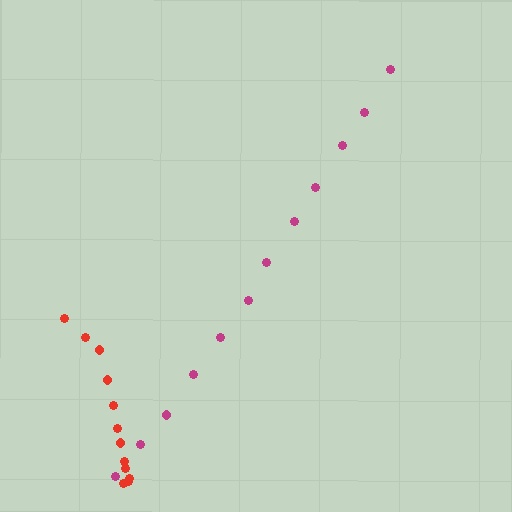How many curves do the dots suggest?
There are 2 distinct paths.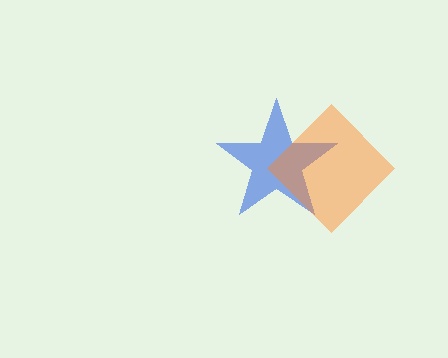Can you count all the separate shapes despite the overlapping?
Yes, there are 2 separate shapes.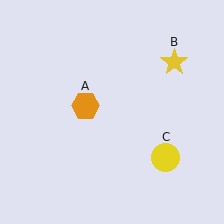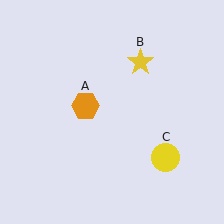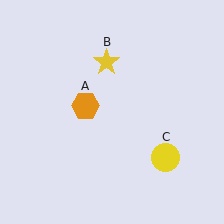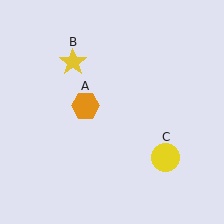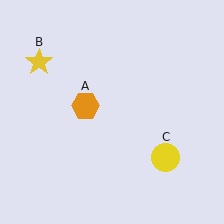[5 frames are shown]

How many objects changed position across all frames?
1 object changed position: yellow star (object B).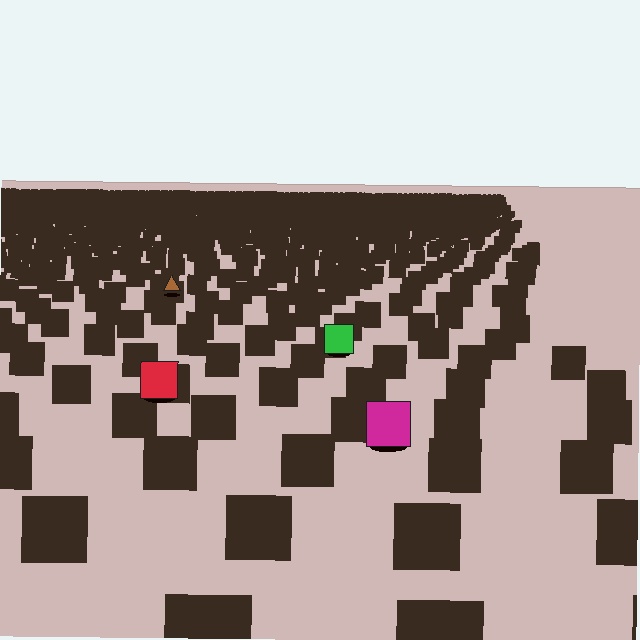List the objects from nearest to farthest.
From nearest to farthest: the magenta square, the red square, the green square, the brown triangle.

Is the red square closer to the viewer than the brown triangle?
Yes. The red square is closer — you can tell from the texture gradient: the ground texture is coarser near it.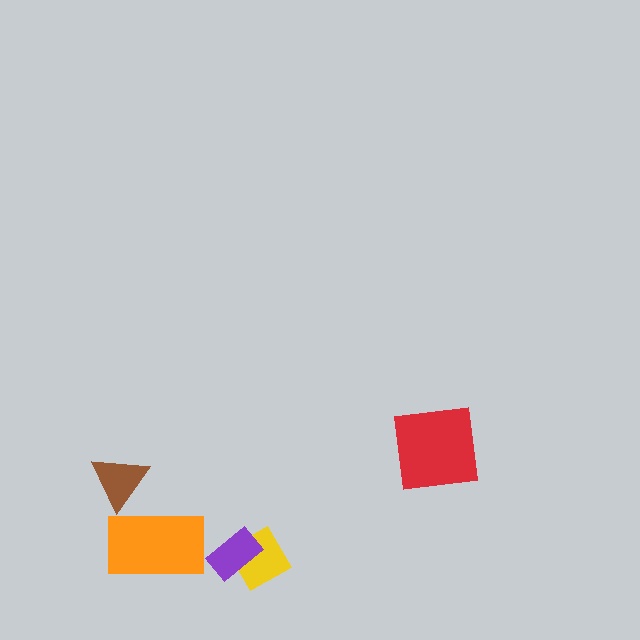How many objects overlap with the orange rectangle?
0 objects overlap with the orange rectangle.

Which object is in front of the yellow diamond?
The purple rectangle is in front of the yellow diamond.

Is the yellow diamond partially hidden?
Yes, it is partially covered by another shape.